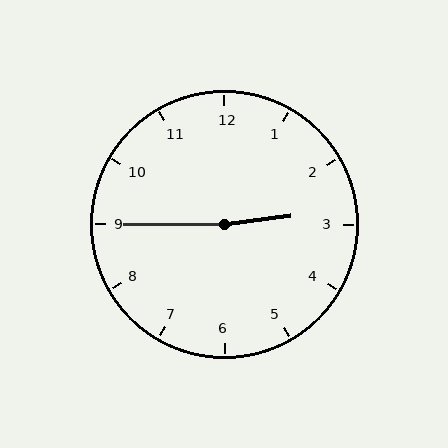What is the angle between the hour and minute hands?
Approximately 172 degrees.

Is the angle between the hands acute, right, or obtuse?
It is obtuse.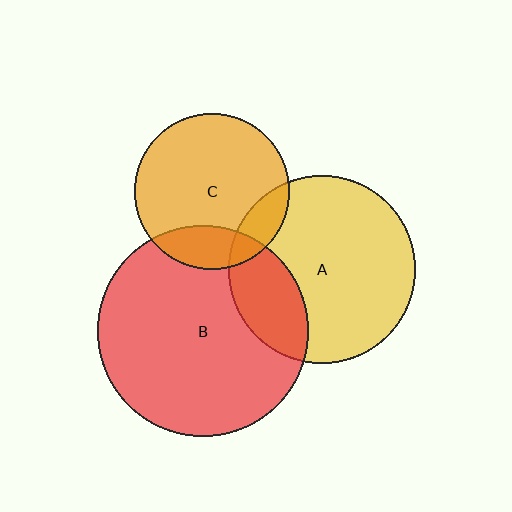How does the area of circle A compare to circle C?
Approximately 1.5 times.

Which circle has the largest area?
Circle B (red).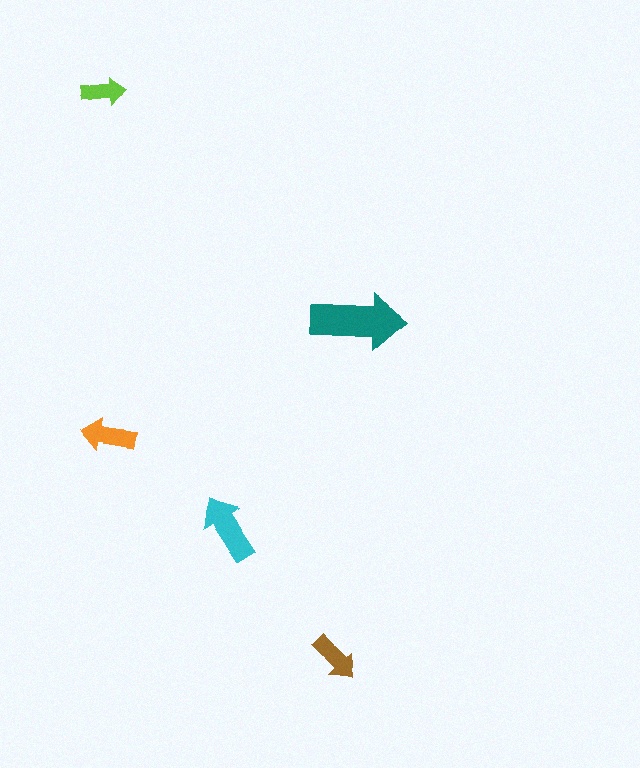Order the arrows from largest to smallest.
the teal one, the cyan one, the orange one, the brown one, the lime one.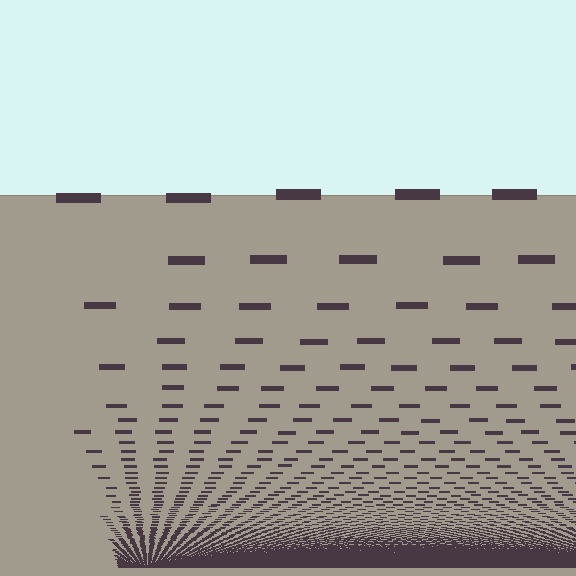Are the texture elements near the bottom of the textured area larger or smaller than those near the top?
Smaller. The gradient is inverted — elements near the bottom are smaller and denser.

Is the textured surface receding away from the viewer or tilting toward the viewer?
The surface appears to tilt toward the viewer. Texture elements get larger and sparser toward the top.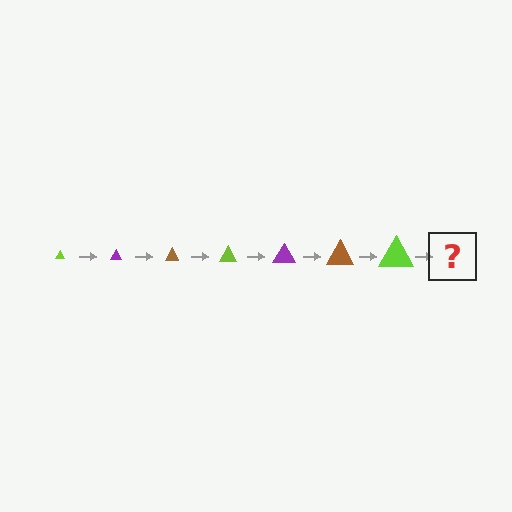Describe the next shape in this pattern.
It should be a purple triangle, larger than the previous one.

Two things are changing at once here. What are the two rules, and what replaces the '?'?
The two rules are that the triangle grows larger each step and the color cycles through lime, purple, and brown. The '?' should be a purple triangle, larger than the previous one.